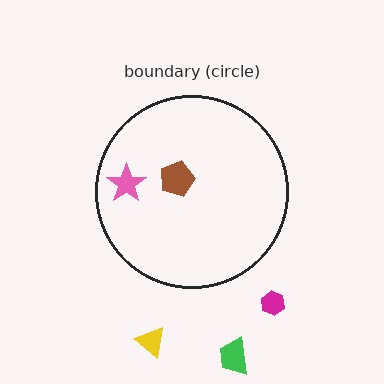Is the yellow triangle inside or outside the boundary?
Outside.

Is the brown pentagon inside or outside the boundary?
Inside.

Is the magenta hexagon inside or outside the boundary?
Outside.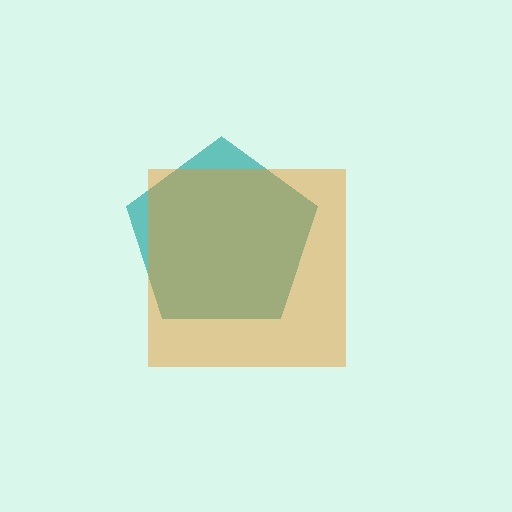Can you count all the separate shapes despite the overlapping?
Yes, there are 2 separate shapes.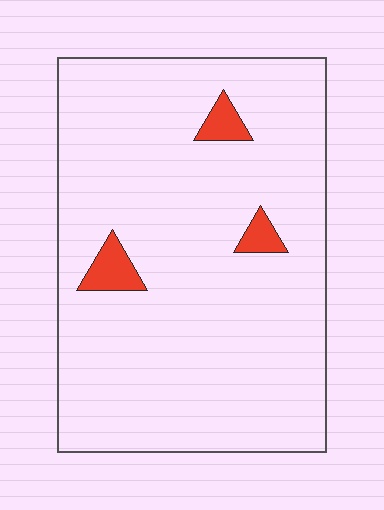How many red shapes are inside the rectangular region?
3.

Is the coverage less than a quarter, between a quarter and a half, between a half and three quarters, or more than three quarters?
Less than a quarter.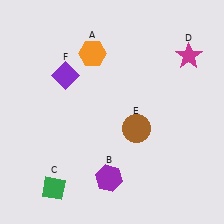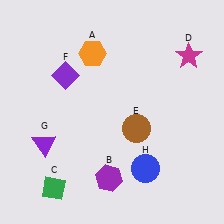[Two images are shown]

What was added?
A purple triangle (G), a blue circle (H) were added in Image 2.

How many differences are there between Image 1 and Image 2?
There are 2 differences between the two images.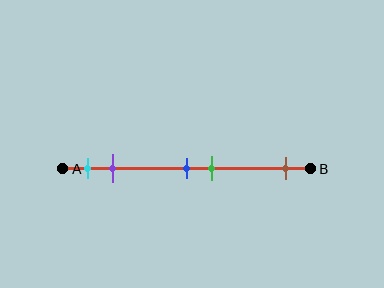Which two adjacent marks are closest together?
The blue and green marks are the closest adjacent pair.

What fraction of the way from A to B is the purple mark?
The purple mark is approximately 20% (0.2) of the way from A to B.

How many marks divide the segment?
There are 5 marks dividing the segment.